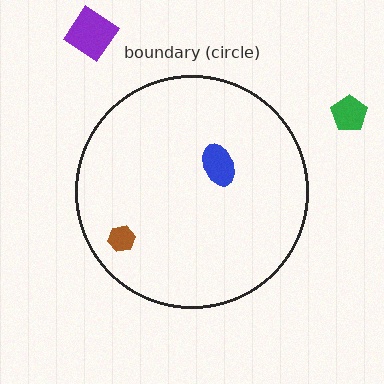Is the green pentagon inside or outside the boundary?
Outside.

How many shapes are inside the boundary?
2 inside, 2 outside.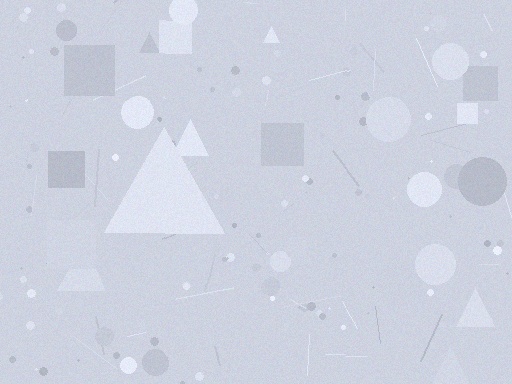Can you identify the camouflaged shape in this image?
The camouflaged shape is a triangle.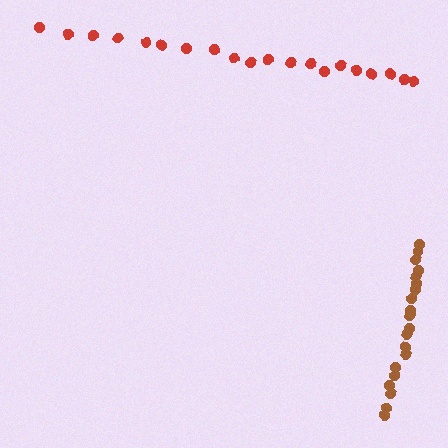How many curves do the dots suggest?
There are 2 distinct paths.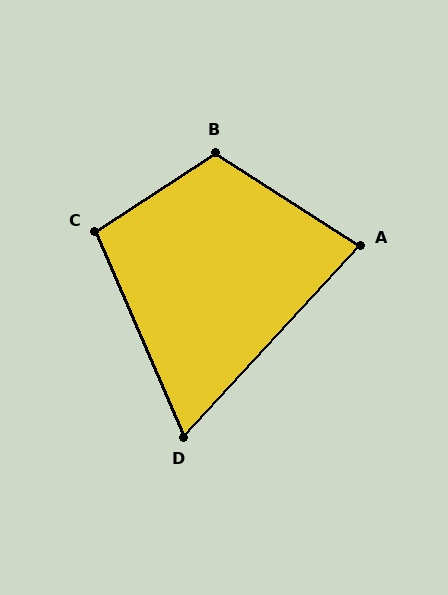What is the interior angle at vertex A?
Approximately 80 degrees (acute).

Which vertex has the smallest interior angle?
D, at approximately 66 degrees.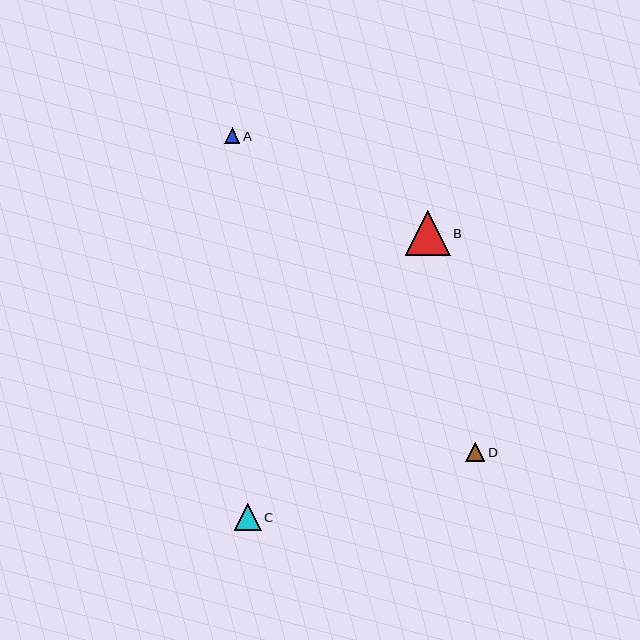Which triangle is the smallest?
Triangle A is the smallest with a size of approximately 16 pixels.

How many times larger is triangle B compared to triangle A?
Triangle B is approximately 2.8 times the size of triangle A.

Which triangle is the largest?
Triangle B is the largest with a size of approximately 45 pixels.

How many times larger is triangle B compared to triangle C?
Triangle B is approximately 1.7 times the size of triangle C.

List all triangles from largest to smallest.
From largest to smallest: B, C, D, A.